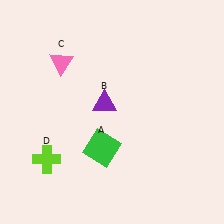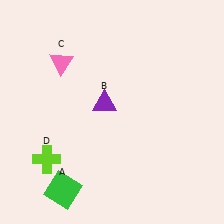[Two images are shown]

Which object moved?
The green square (A) moved down.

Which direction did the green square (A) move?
The green square (A) moved down.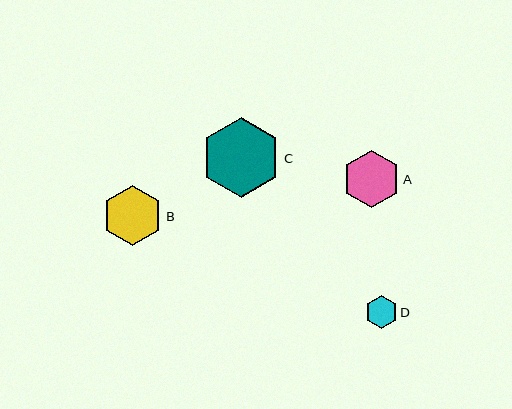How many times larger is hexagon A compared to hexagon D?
Hexagon A is approximately 1.8 times the size of hexagon D.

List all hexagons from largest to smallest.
From largest to smallest: C, B, A, D.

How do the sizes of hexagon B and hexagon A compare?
Hexagon B and hexagon A are approximately the same size.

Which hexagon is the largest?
Hexagon C is the largest with a size of approximately 80 pixels.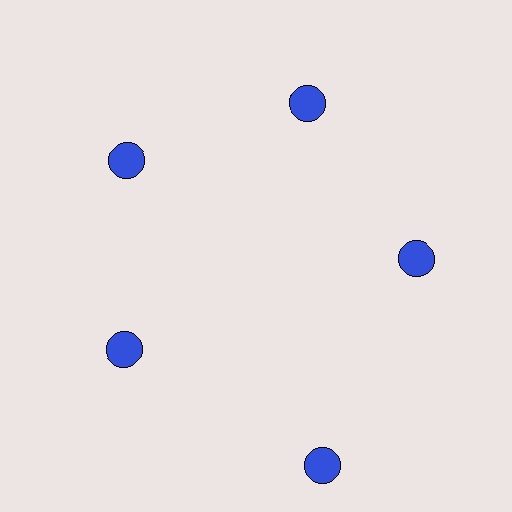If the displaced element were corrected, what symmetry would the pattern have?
It would have 5-fold rotational symmetry — the pattern would map onto itself every 72 degrees.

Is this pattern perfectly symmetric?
No. The 5 blue circles are arranged in a ring, but one element near the 5 o'clock position is pushed outward from the center, breaking the 5-fold rotational symmetry.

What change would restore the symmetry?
The symmetry would be restored by moving it inward, back onto the ring so that all 5 circles sit at equal angles and equal distance from the center.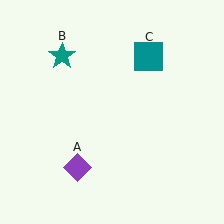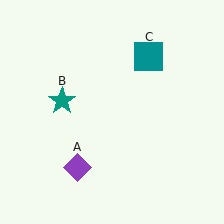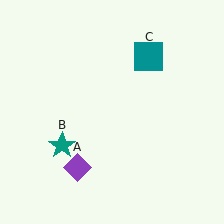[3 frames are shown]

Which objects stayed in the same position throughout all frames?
Purple diamond (object A) and teal square (object C) remained stationary.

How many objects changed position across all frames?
1 object changed position: teal star (object B).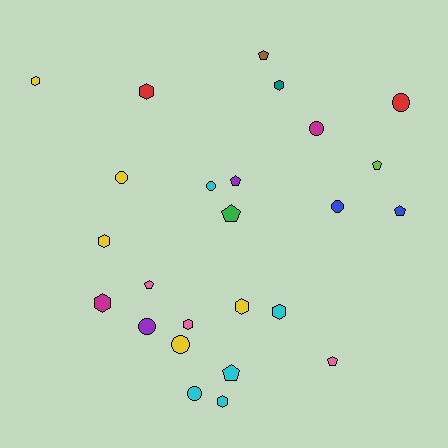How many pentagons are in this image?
There are 8 pentagons.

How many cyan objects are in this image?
There are 5 cyan objects.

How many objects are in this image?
There are 25 objects.